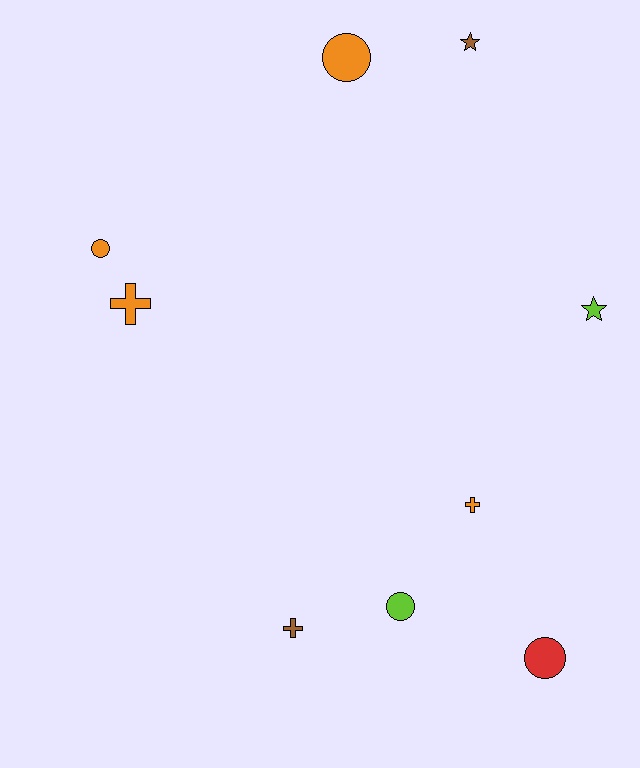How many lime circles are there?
There is 1 lime circle.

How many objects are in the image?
There are 9 objects.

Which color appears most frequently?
Orange, with 4 objects.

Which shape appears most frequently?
Circle, with 4 objects.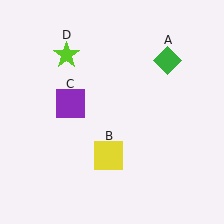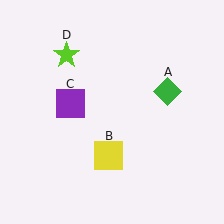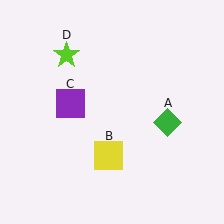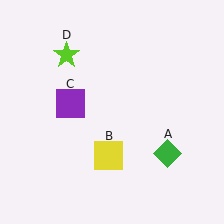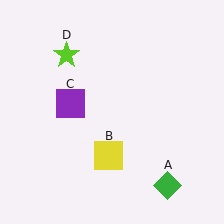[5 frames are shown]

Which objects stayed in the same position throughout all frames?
Yellow square (object B) and purple square (object C) and lime star (object D) remained stationary.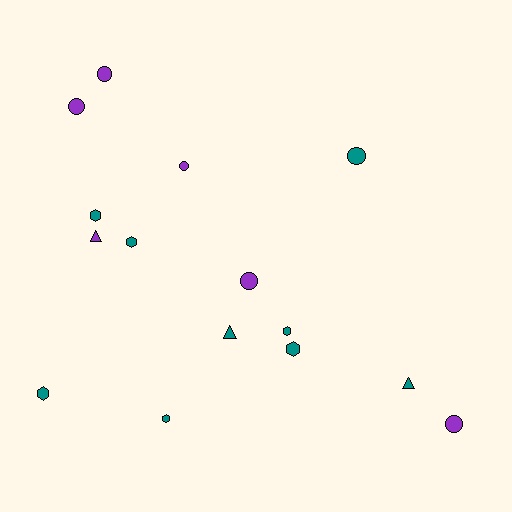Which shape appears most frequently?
Hexagon, with 6 objects.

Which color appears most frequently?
Teal, with 9 objects.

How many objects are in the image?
There are 15 objects.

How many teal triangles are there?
There are 2 teal triangles.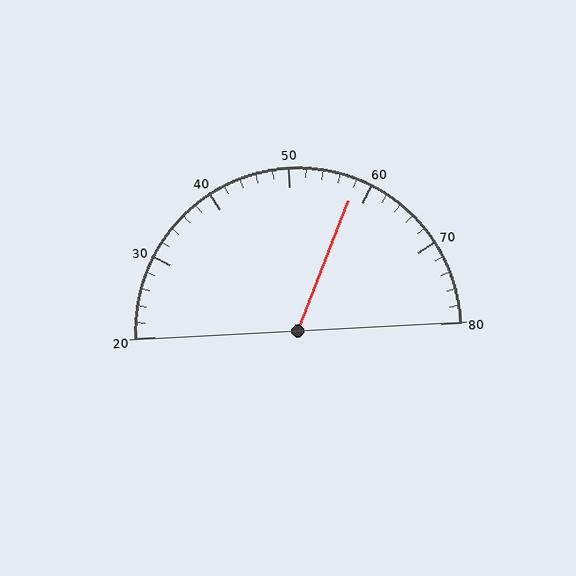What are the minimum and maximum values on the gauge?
The gauge ranges from 20 to 80.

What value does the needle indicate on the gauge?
The needle indicates approximately 58.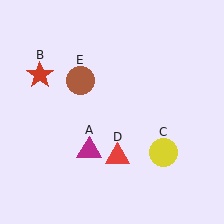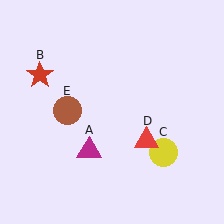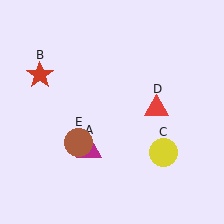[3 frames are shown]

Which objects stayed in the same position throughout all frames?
Magenta triangle (object A) and red star (object B) and yellow circle (object C) remained stationary.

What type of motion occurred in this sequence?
The red triangle (object D), brown circle (object E) rotated counterclockwise around the center of the scene.